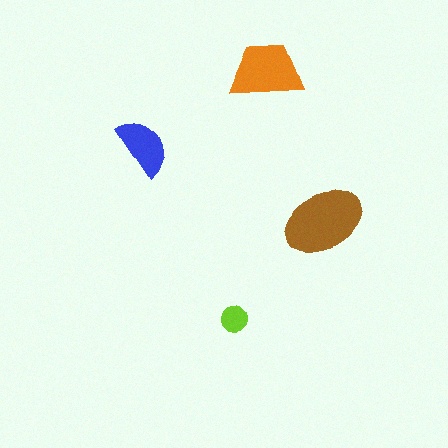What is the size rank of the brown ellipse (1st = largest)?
1st.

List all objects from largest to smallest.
The brown ellipse, the orange trapezoid, the blue semicircle, the lime circle.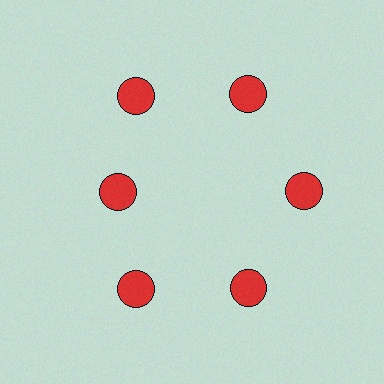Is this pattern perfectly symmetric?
No. The 6 red circles are arranged in a ring, but one element near the 9 o'clock position is pulled inward toward the center, breaking the 6-fold rotational symmetry.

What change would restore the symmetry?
The symmetry would be restored by moving it outward, back onto the ring so that all 6 circles sit at equal angles and equal distance from the center.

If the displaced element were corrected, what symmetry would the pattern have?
It would have 6-fold rotational symmetry — the pattern would map onto itself every 60 degrees.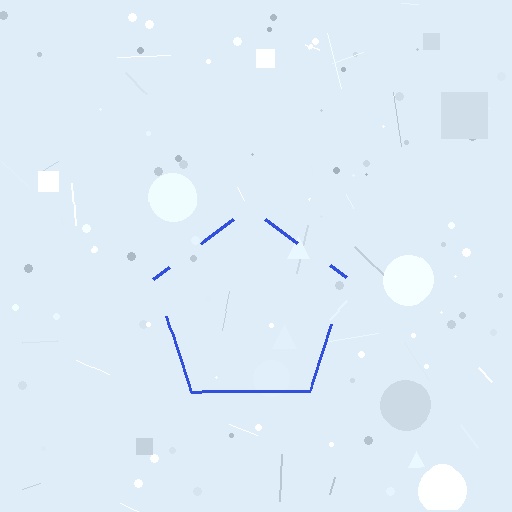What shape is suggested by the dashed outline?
The dashed outline suggests a pentagon.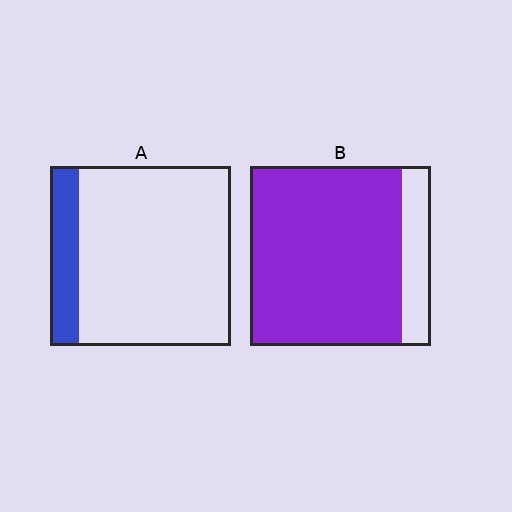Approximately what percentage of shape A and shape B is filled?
A is approximately 15% and B is approximately 85%.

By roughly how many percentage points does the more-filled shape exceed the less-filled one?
By roughly 70 percentage points (B over A).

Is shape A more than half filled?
No.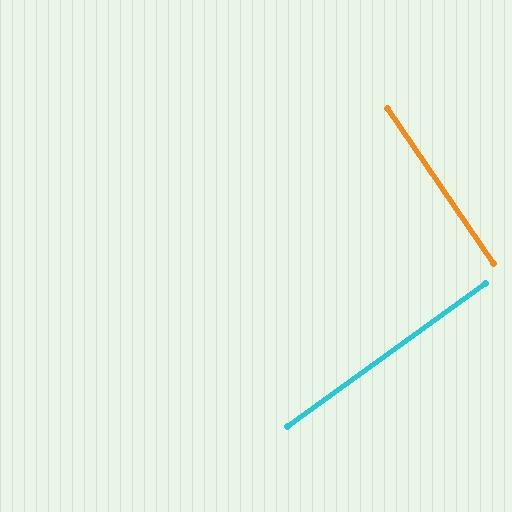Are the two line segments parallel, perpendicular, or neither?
Perpendicular — they meet at approximately 89°.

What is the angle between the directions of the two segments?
Approximately 89 degrees.